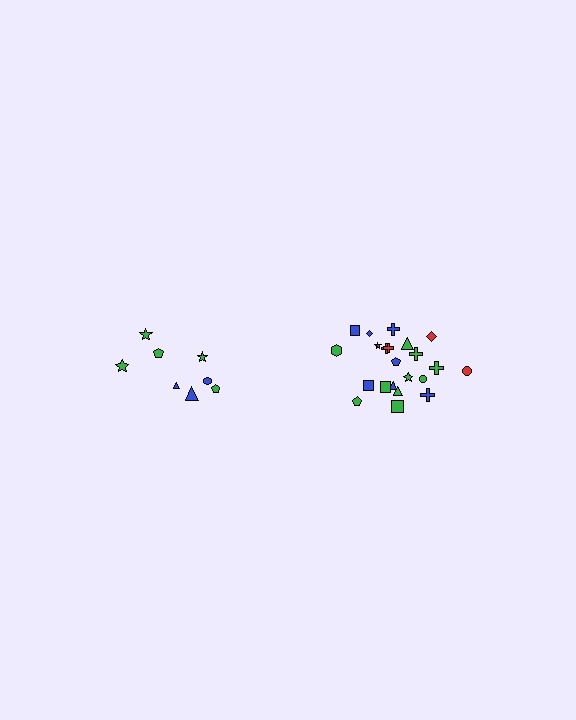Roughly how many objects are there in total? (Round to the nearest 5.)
Roughly 30 objects in total.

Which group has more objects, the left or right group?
The right group.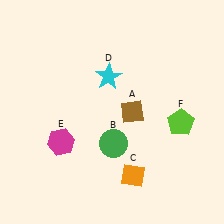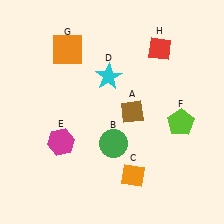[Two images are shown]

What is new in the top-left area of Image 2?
An orange square (G) was added in the top-left area of Image 2.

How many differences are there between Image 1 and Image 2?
There are 2 differences between the two images.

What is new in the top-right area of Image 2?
A red diamond (H) was added in the top-right area of Image 2.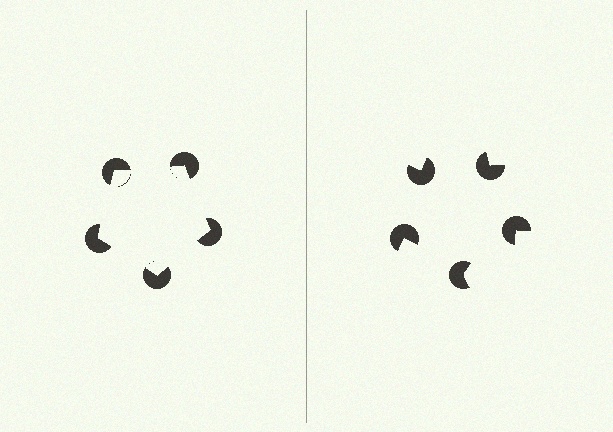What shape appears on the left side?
An illusory pentagon.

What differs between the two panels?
The pac-man discs are positioned identically on both sides; only the wedge orientations differ. On the left they align to a pentagon; on the right they are misaligned.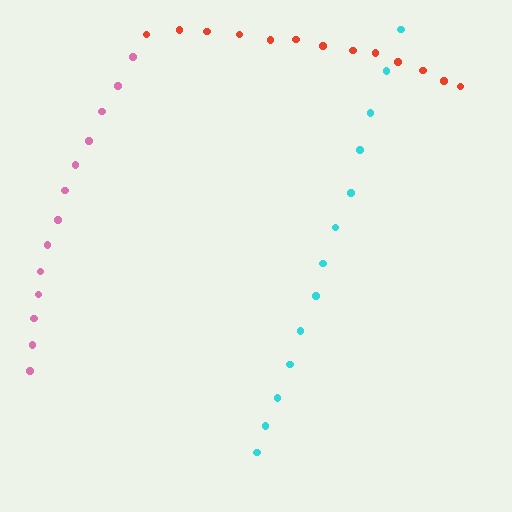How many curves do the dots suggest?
There are 3 distinct paths.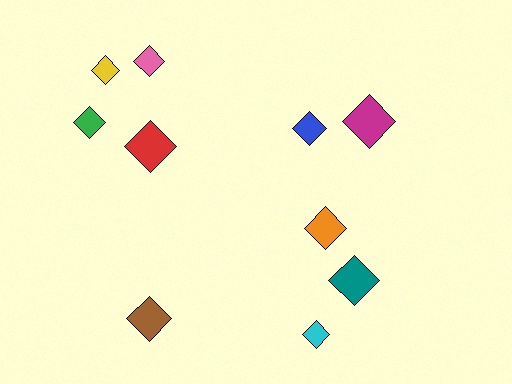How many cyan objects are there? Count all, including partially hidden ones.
There is 1 cyan object.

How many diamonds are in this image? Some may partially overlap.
There are 10 diamonds.